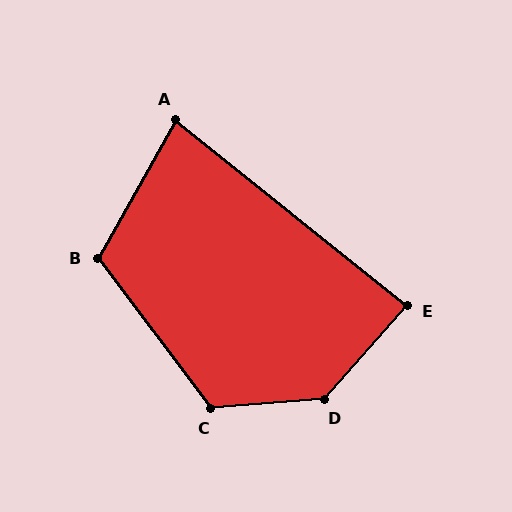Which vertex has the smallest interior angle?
A, at approximately 81 degrees.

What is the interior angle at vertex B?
Approximately 114 degrees (obtuse).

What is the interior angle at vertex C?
Approximately 123 degrees (obtuse).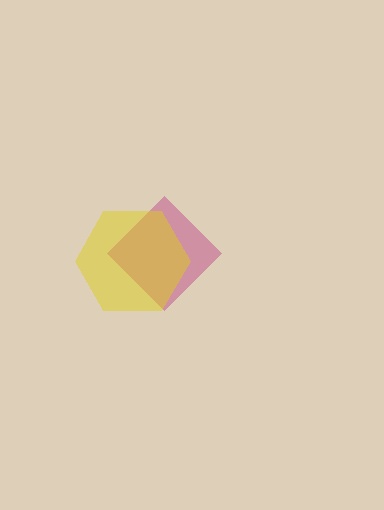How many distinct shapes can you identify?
There are 2 distinct shapes: a magenta diamond, a yellow hexagon.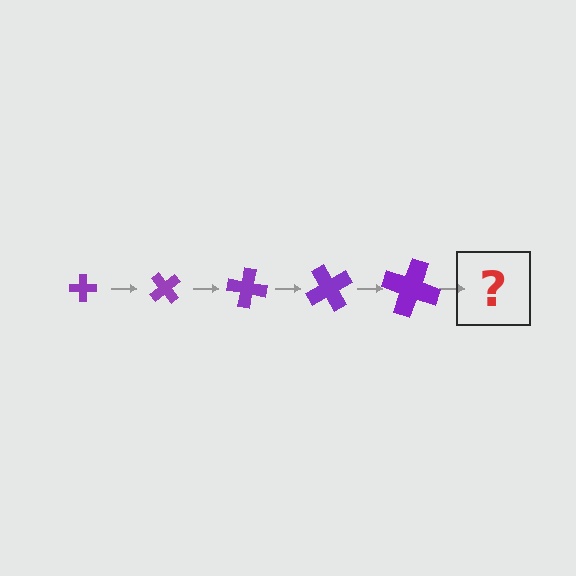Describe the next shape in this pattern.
It should be a cross, larger than the previous one and rotated 250 degrees from the start.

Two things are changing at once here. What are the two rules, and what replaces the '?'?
The two rules are that the cross grows larger each step and it rotates 50 degrees each step. The '?' should be a cross, larger than the previous one and rotated 250 degrees from the start.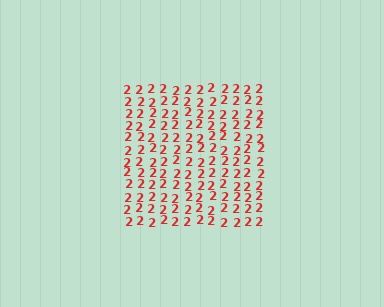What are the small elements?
The small elements are digit 2's.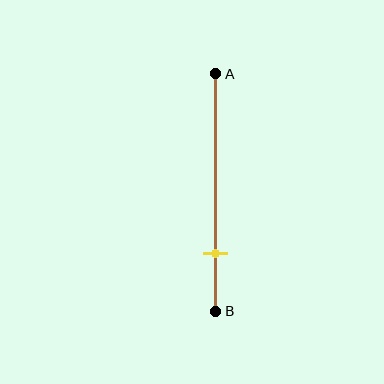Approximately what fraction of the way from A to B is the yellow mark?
The yellow mark is approximately 75% of the way from A to B.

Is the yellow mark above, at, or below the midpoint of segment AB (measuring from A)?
The yellow mark is below the midpoint of segment AB.